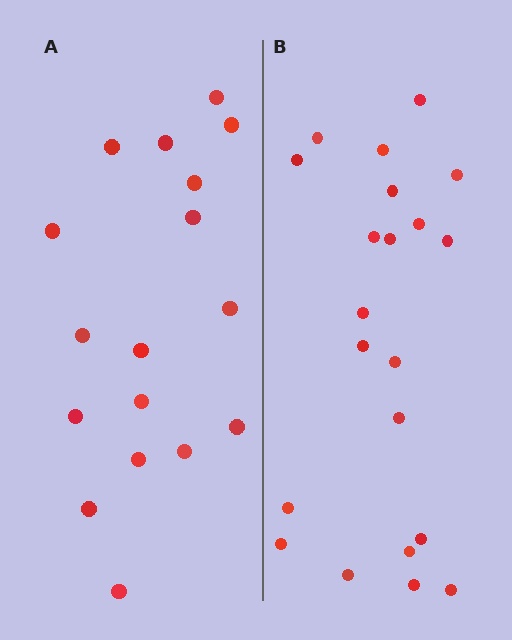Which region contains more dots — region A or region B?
Region B (the right region) has more dots.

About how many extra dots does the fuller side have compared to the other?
Region B has about 4 more dots than region A.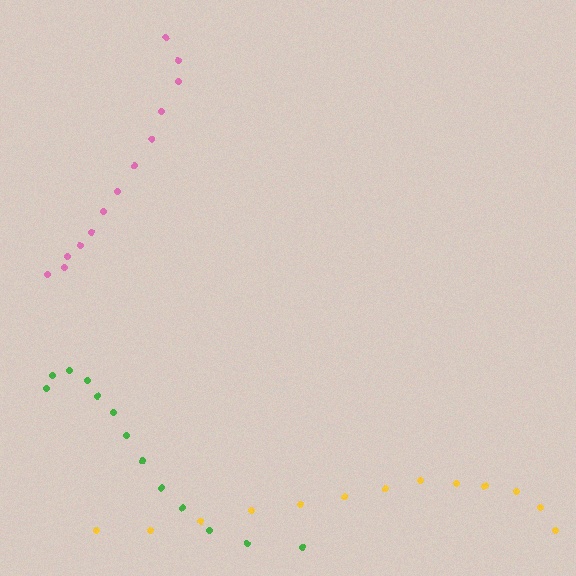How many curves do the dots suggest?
There are 3 distinct paths.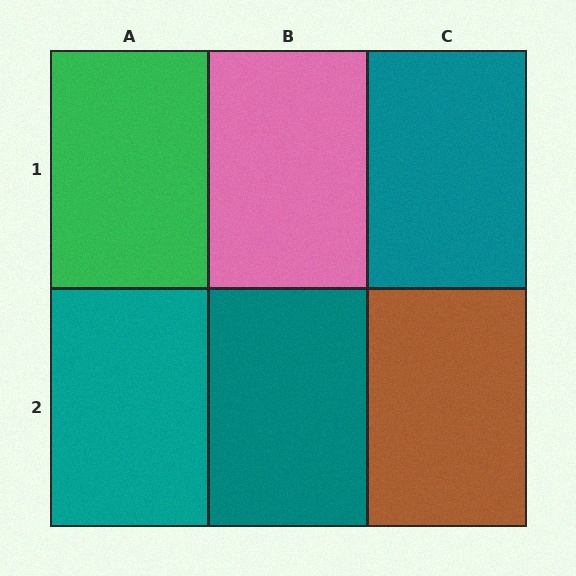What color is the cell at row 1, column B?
Pink.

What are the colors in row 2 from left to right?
Teal, teal, brown.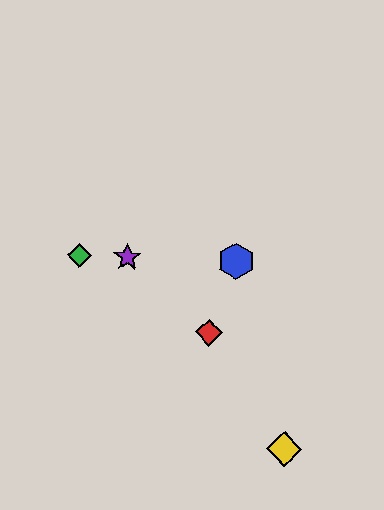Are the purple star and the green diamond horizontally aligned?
Yes, both are at y≈257.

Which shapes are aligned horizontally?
The blue hexagon, the green diamond, the purple star are aligned horizontally.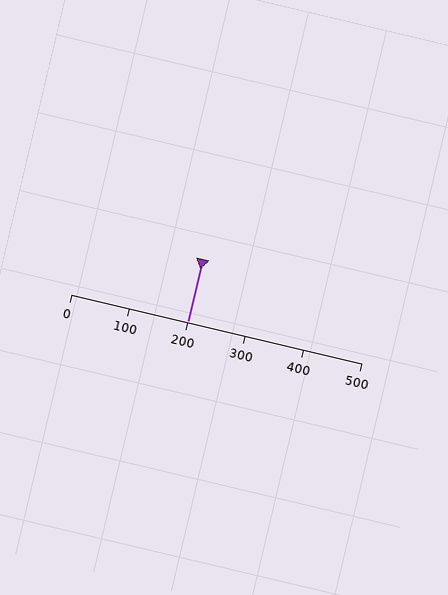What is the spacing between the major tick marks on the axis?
The major ticks are spaced 100 apart.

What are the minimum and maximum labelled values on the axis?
The axis runs from 0 to 500.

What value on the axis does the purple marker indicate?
The marker indicates approximately 200.